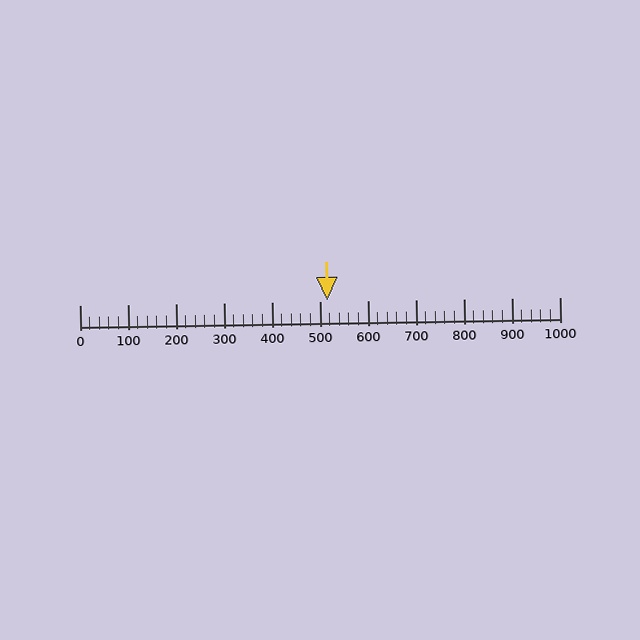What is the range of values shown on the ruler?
The ruler shows values from 0 to 1000.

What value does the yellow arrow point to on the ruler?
The yellow arrow points to approximately 516.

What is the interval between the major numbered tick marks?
The major tick marks are spaced 100 units apart.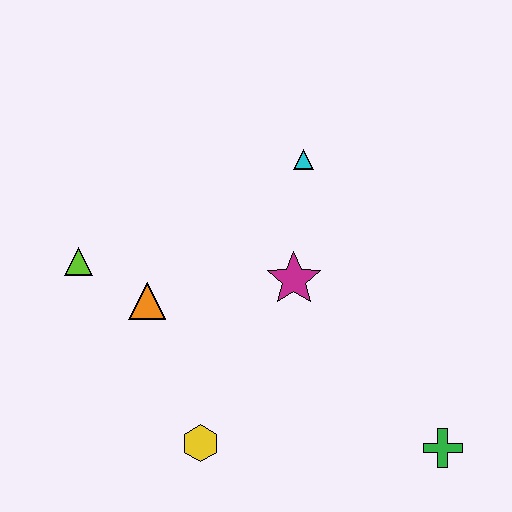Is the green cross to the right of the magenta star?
Yes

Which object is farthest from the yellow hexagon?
The cyan triangle is farthest from the yellow hexagon.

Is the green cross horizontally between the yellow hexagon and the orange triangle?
No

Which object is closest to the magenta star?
The cyan triangle is closest to the magenta star.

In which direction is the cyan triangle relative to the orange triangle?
The cyan triangle is to the right of the orange triangle.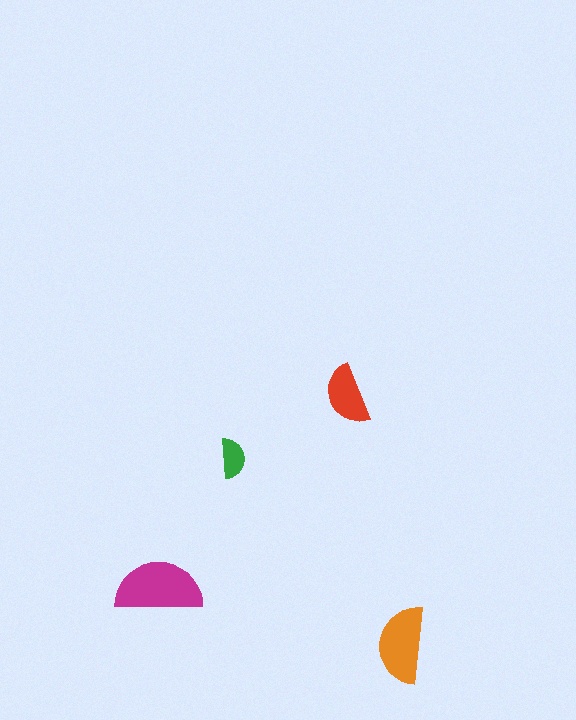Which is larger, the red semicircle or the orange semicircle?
The orange one.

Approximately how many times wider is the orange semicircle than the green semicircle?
About 2 times wider.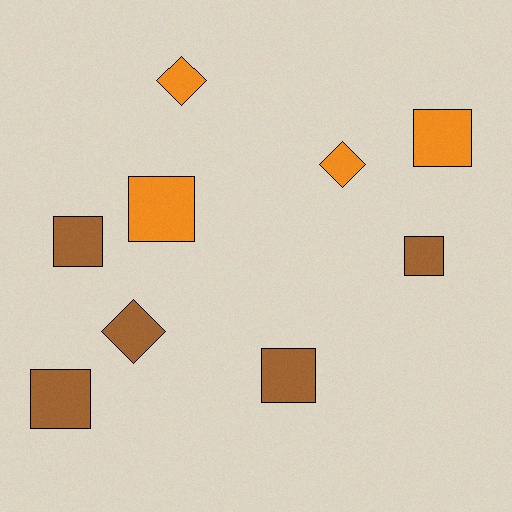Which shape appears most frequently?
Square, with 6 objects.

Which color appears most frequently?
Brown, with 5 objects.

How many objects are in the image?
There are 9 objects.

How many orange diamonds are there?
There are 2 orange diamonds.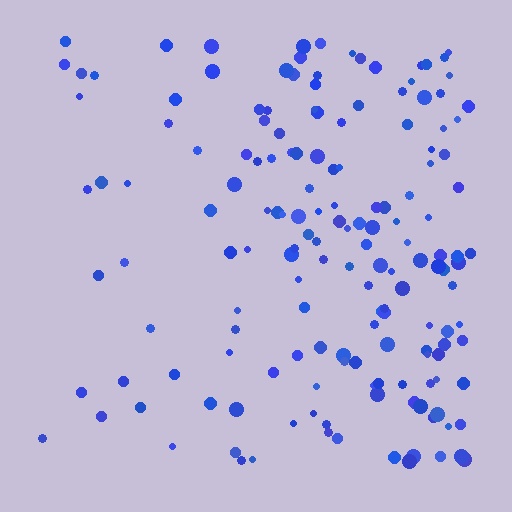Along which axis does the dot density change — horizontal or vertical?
Horizontal.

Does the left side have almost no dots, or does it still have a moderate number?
Still a moderate number, just noticeably fewer than the right.